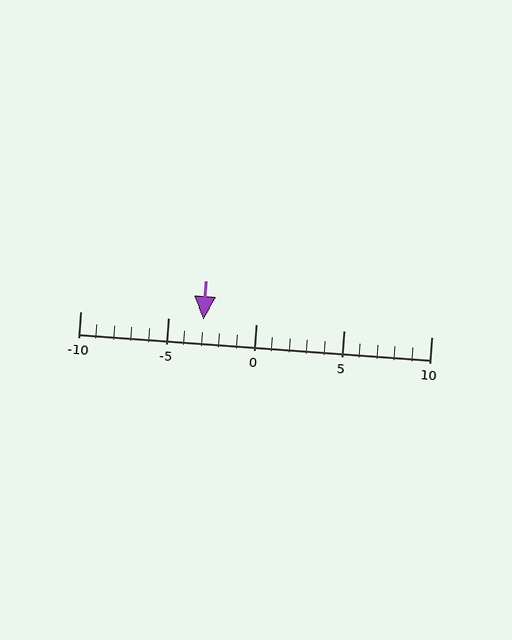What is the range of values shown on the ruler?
The ruler shows values from -10 to 10.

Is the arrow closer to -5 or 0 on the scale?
The arrow is closer to -5.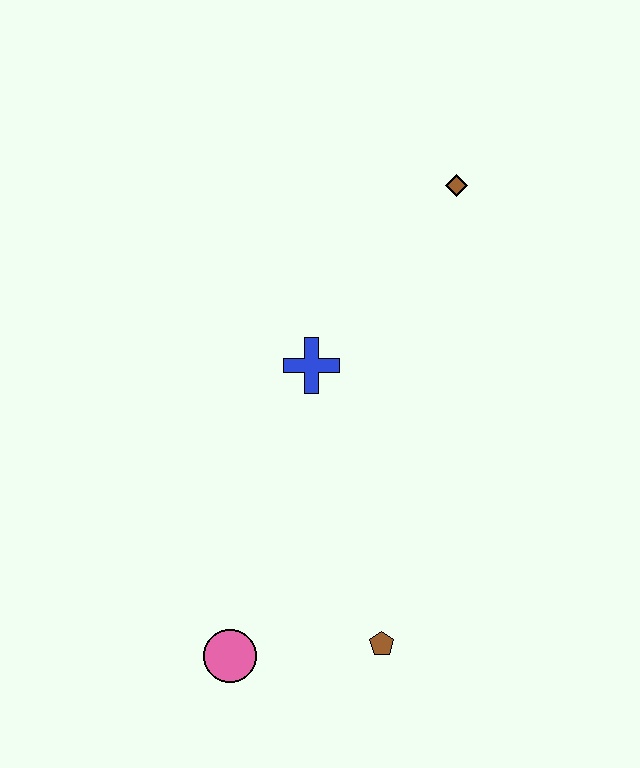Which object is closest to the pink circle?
The brown pentagon is closest to the pink circle.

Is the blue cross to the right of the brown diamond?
No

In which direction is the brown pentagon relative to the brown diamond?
The brown pentagon is below the brown diamond.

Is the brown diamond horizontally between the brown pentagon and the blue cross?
No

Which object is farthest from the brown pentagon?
The brown diamond is farthest from the brown pentagon.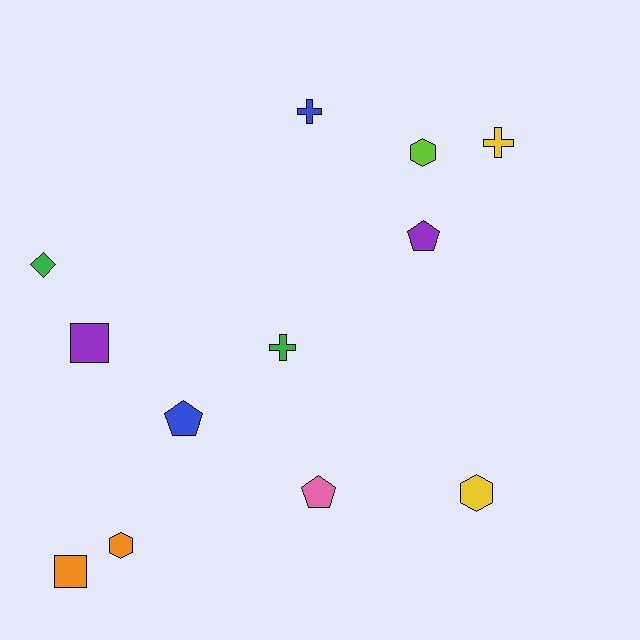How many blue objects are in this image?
There are 2 blue objects.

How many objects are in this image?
There are 12 objects.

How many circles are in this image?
There are no circles.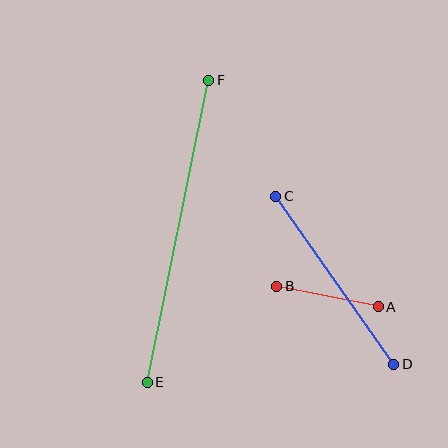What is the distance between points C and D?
The distance is approximately 205 pixels.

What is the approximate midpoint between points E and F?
The midpoint is at approximately (178, 231) pixels.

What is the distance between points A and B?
The distance is approximately 103 pixels.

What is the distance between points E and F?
The distance is approximately 308 pixels.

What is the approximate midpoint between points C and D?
The midpoint is at approximately (335, 280) pixels.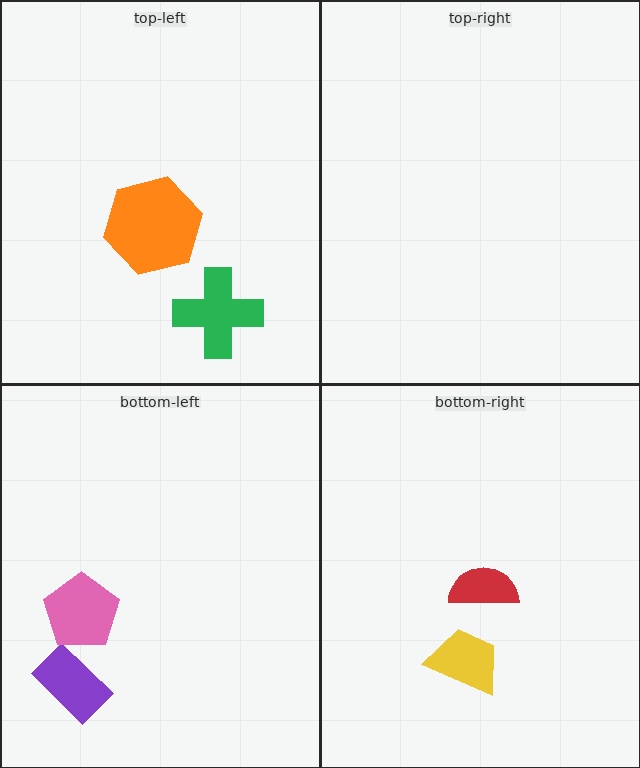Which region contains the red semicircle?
The bottom-right region.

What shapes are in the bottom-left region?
The purple rectangle, the pink pentagon.